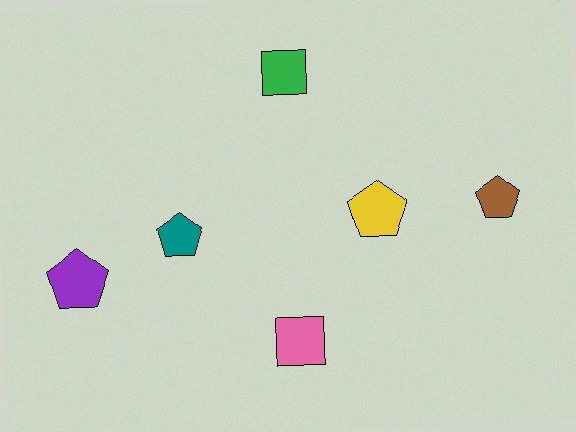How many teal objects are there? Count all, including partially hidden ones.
There is 1 teal object.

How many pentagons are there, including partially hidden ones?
There are 4 pentagons.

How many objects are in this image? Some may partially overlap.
There are 6 objects.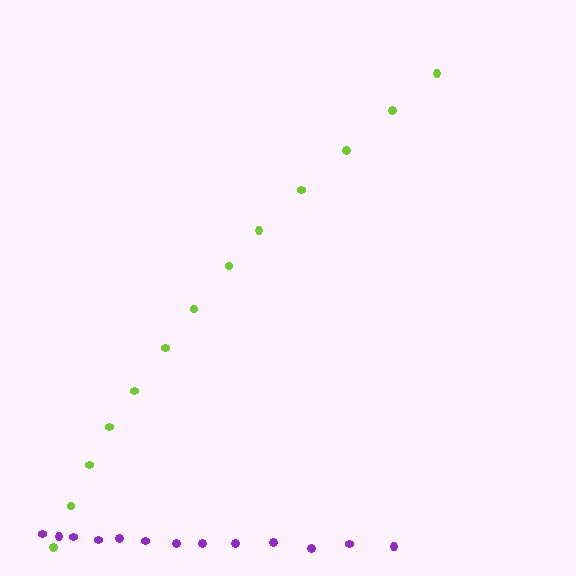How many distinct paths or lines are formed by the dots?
There are 2 distinct paths.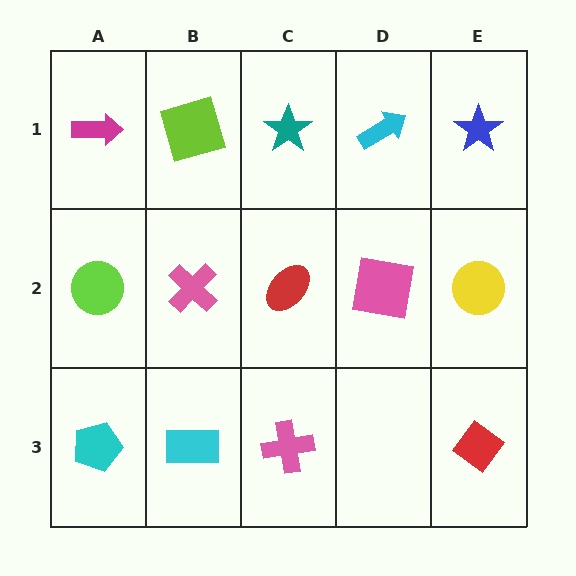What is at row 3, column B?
A cyan rectangle.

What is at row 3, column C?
A pink cross.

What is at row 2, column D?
A pink square.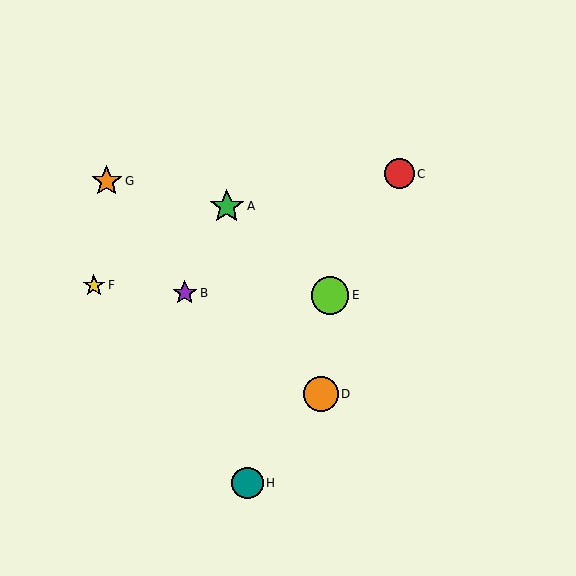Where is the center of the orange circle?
The center of the orange circle is at (321, 394).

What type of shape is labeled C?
Shape C is a red circle.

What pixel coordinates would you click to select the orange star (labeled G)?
Click at (107, 181) to select the orange star G.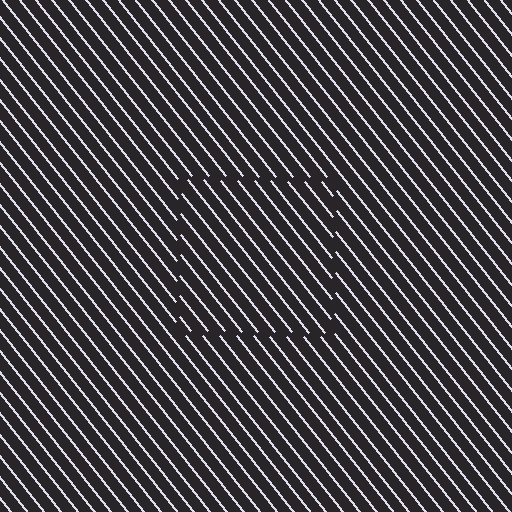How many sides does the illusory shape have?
4 sides — the line-ends trace a square.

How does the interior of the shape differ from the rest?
The interior of the shape contains the same grating, shifted by half a period — the contour is defined by the phase discontinuity where line-ends from the inner and outer gratings abut.